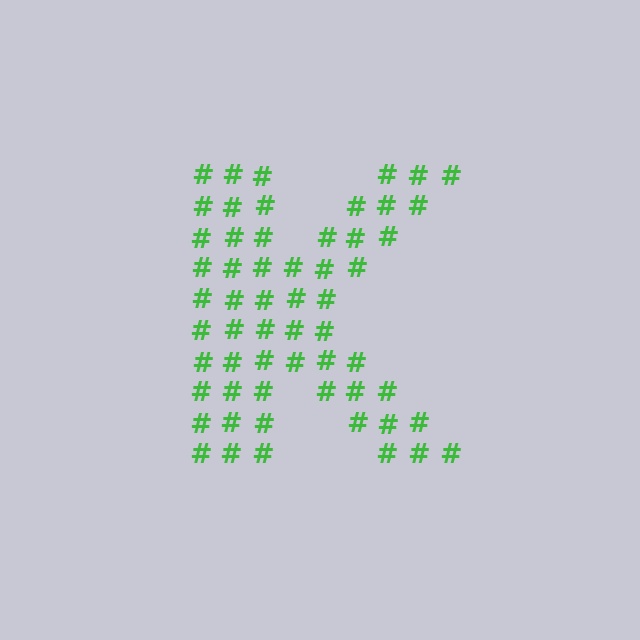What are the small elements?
The small elements are hash symbols.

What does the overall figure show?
The overall figure shows the letter K.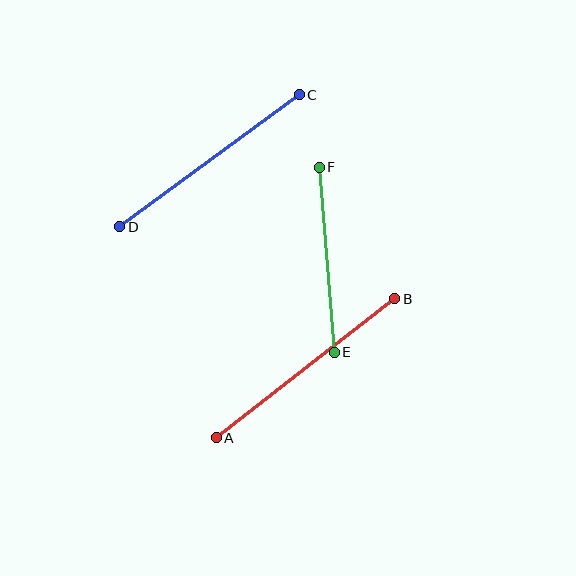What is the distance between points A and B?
The distance is approximately 226 pixels.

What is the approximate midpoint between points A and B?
The midpoint is at approximately (306, 368) pixels.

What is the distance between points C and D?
The distance is approximately 223 pixels.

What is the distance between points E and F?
The distance is approximately 186 pixels.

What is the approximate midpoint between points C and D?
The midpoint is at approximately (209, 161) pixels.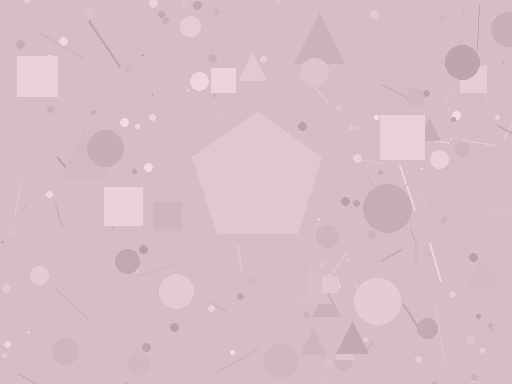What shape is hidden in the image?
A pentagon is hidden in the image.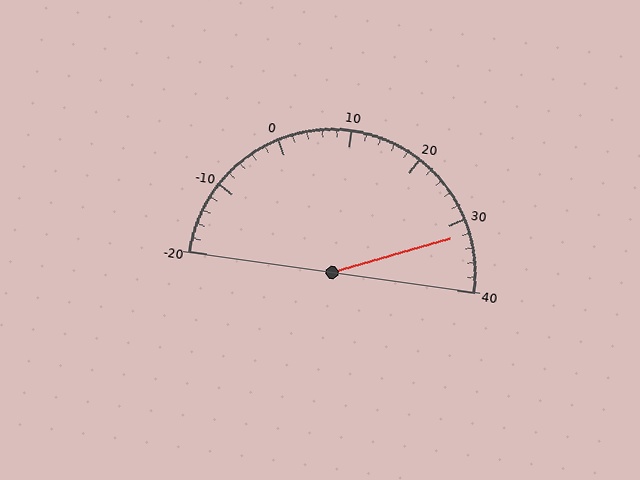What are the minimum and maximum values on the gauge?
The gauge ranges from -20 to 40.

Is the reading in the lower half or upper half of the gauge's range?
The reading is in the upper half of the range (-20 to 40).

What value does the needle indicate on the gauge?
The needle indicates approximately 32.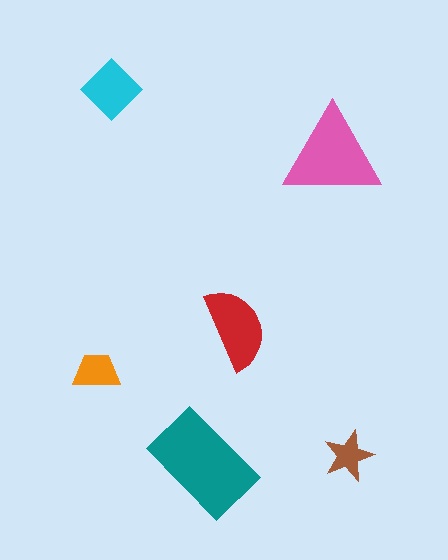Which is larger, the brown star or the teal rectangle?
The teal rectangle.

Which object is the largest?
The teal rectangle.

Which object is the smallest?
The brown star.